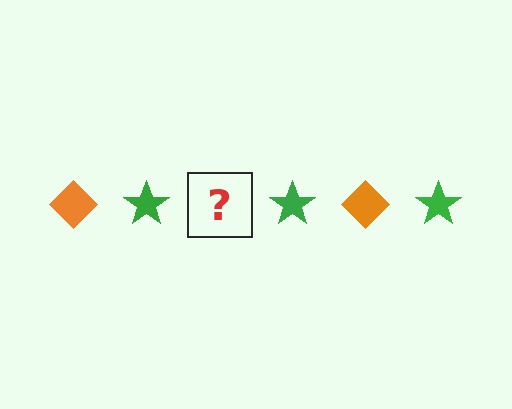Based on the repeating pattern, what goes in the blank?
The blank should be an orange diamond.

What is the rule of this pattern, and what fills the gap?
The rule is that the pattern alternates between orange diamond and green star. The gap should be filled with an orange diamond.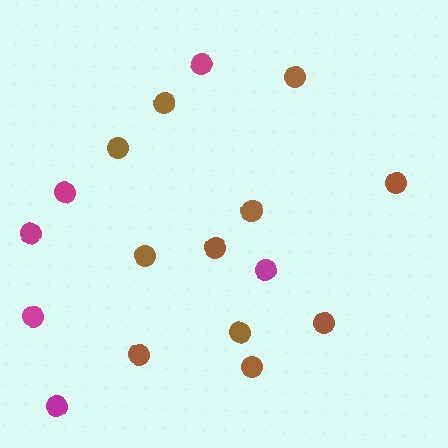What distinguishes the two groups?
There are 2 groups: one group of brown circles (11) and one group of magenta circles (6).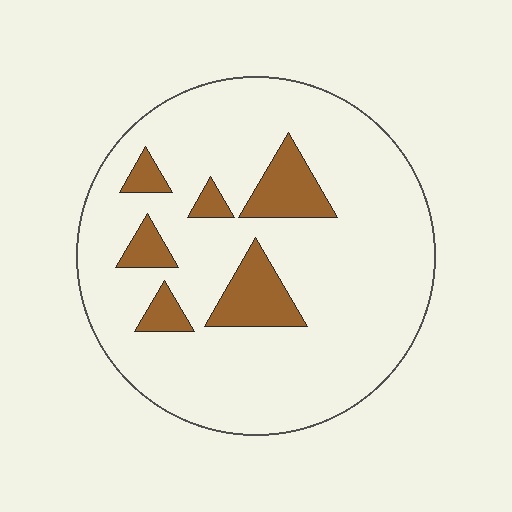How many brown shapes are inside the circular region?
6.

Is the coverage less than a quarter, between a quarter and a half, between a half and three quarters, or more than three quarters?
Less than a quarter.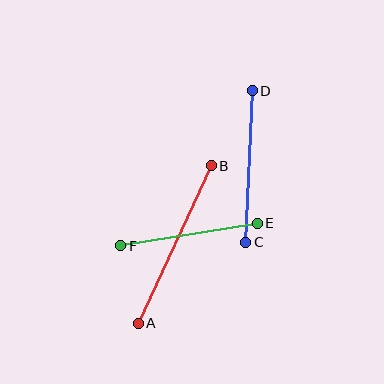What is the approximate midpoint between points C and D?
The midpoint is at approximately (249, 167) pixels.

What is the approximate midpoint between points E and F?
The midpoint is at approximately (189, 234) pixels.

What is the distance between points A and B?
The distance is approximately 173 pixels.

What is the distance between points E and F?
The distance is approximately 138 pixels.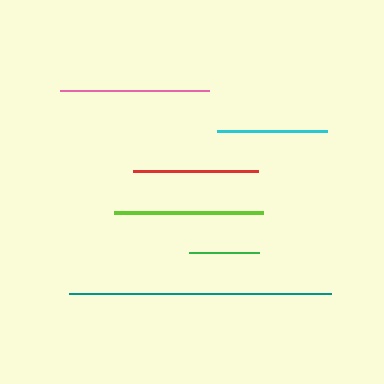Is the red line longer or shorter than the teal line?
The teal line is longer than the red line.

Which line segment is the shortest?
The green line is the shortest at approximately 70 pixels.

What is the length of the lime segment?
The lime segment is approximately 150 pixels long.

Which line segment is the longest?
The teal line is the longest at approximately 263 pixels.